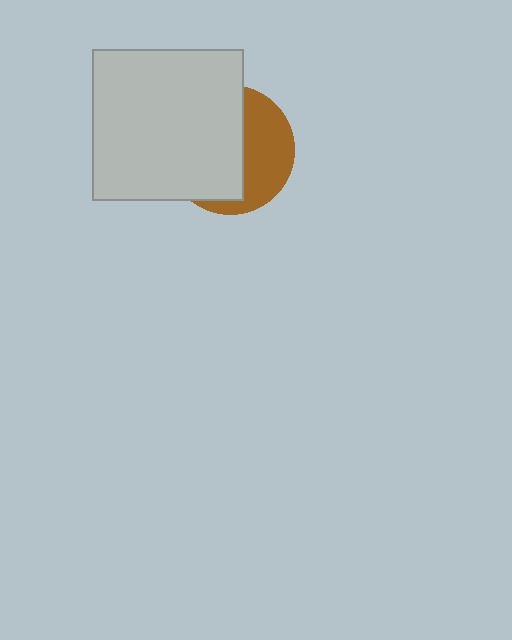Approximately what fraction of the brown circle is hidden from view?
Roughly 59% of the brown circle is hidden behind the light gray square.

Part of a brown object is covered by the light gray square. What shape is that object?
It is a circle.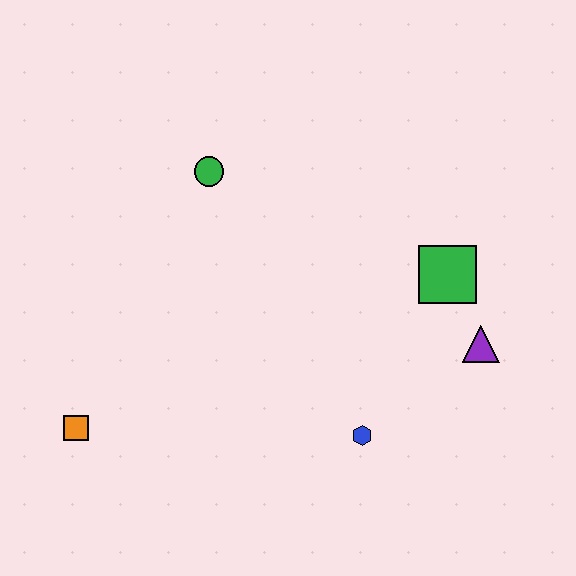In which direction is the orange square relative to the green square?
The orange square is to the left of the green square.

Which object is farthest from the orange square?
The purple triangle is farthest from the orange square.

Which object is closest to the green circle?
The green square is closest to the green circle.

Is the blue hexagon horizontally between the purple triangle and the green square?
No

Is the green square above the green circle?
No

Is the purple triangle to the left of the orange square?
No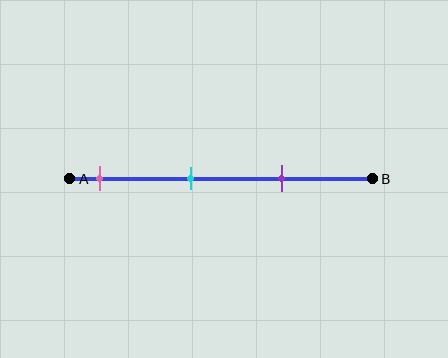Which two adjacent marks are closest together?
The cyan and purple marks are the closest adjacent pair.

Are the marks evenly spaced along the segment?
Yes, the marks are approximately evenly spaced.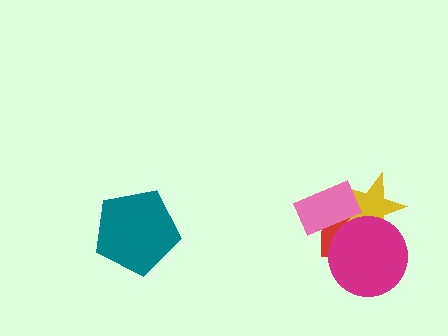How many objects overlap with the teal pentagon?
0 objects overlap with the teal pentagon.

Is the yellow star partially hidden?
Yes, it is partially covered by another shape.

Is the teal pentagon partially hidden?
No, no other shape covers it.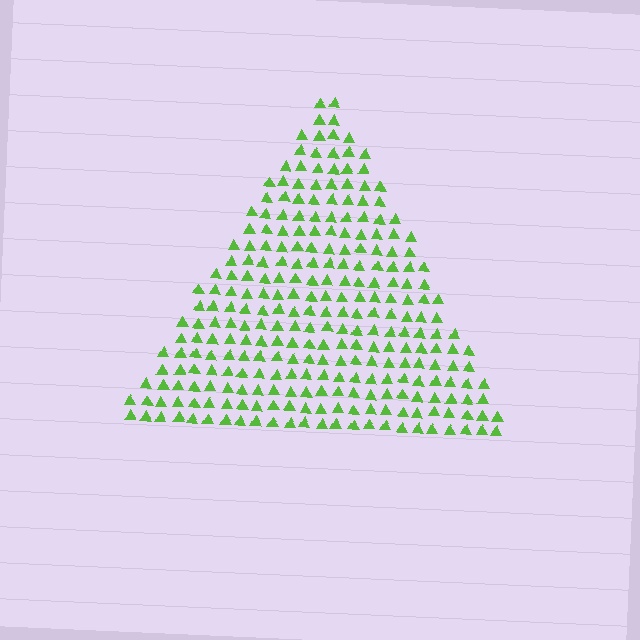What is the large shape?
The large shape is a triangle.